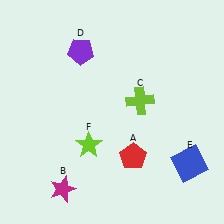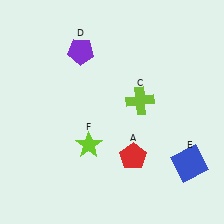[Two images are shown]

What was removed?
The magenta star (B) was removed in Image 2.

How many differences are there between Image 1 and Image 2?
There is 1 difference between the two images.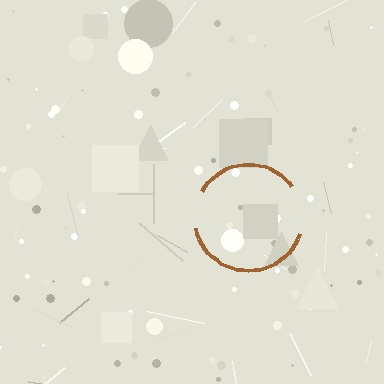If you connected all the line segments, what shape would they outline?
They would outline a circle.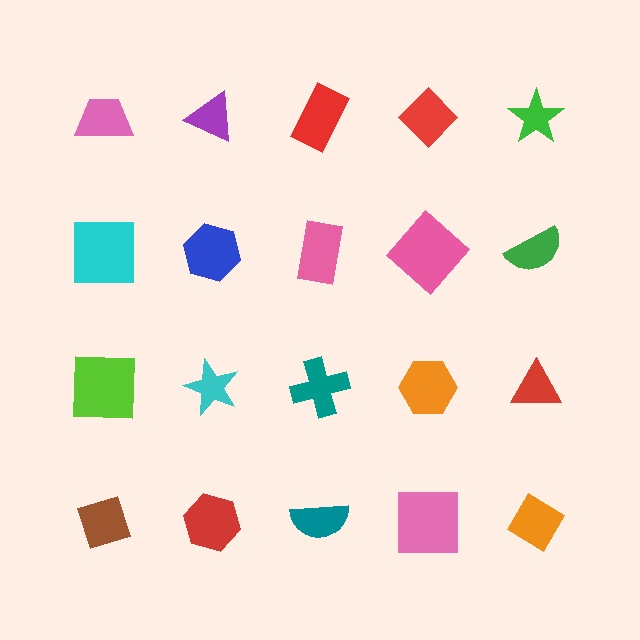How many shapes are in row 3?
5 shapes.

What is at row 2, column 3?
A pink rectangle.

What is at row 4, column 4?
A pink square.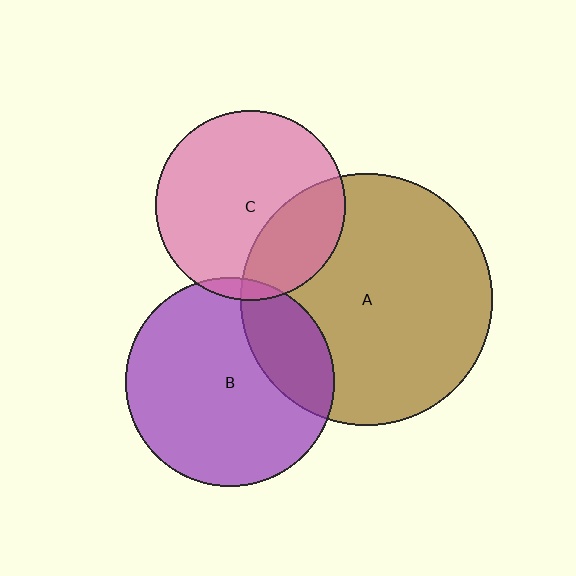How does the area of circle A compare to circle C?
Approximately 1.8 times.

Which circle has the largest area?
Circle A (brown).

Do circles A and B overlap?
Yes.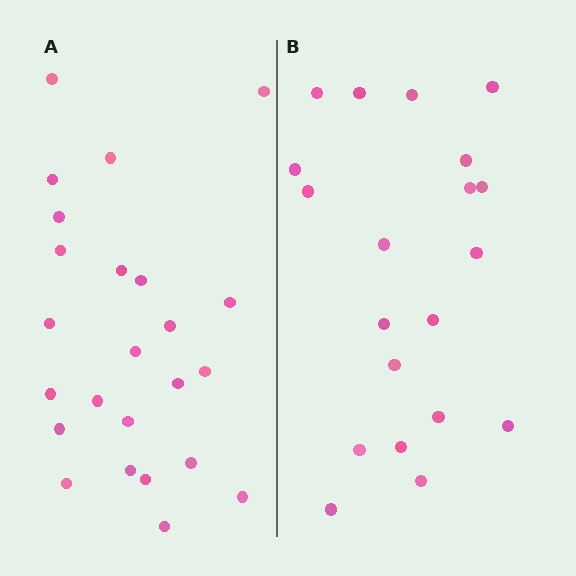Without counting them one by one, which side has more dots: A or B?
Region A (the left region) has more dots.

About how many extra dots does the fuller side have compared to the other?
Region A has about 4 more dots than region B.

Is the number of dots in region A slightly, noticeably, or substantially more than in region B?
Region A has only slightly more — the two regions are fairly close. The ratio is roughly 1.2 to 1.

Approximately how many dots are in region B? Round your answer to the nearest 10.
About 20 dots.